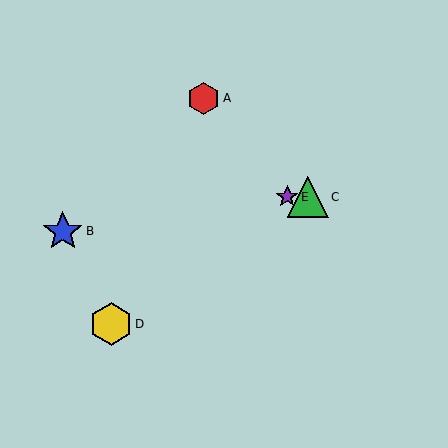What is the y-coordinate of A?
Object A is at y≈98.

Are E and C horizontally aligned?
Yes, both are at y≈197.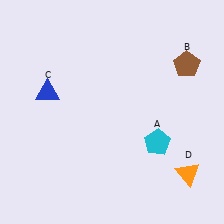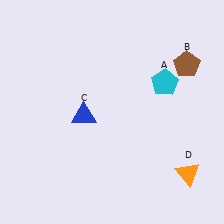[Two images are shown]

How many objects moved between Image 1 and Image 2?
2 objects moved between the two images.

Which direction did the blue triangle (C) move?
The blue triangle (C) moved right.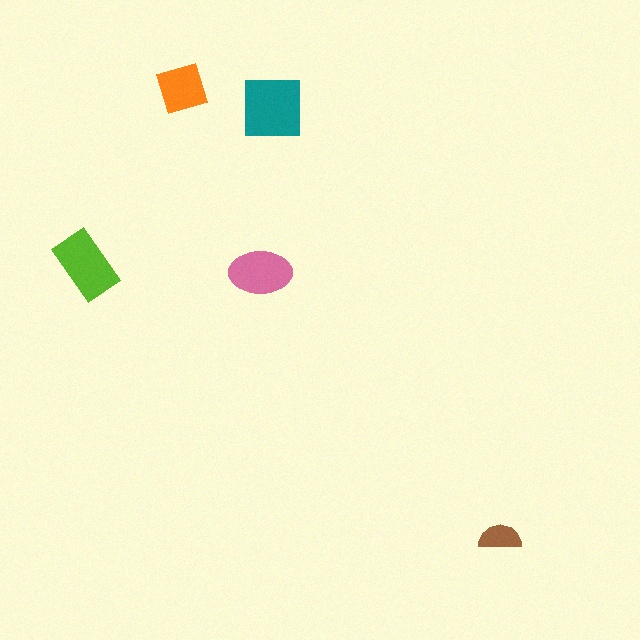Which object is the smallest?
The brown semicircle.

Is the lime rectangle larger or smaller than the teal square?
Smaller.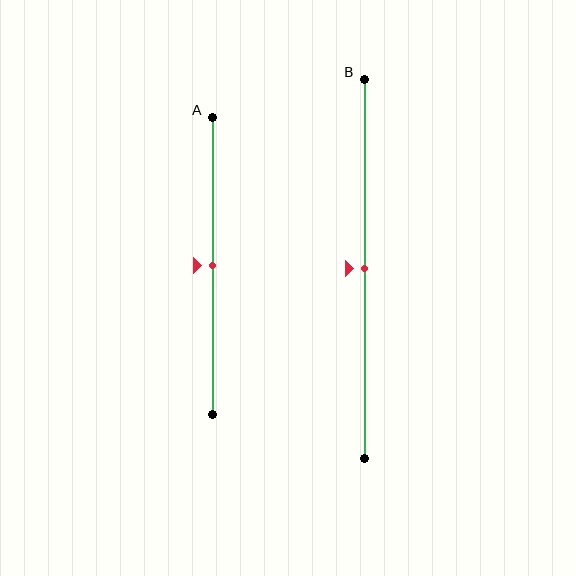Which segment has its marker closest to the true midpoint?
Segment A has its marker closest to the true midpoint.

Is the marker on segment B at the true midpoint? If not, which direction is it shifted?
Yes, the marker on segment B is at the true midpoint.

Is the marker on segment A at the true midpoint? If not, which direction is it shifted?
Yes, the marker on segment A is at the true midpoint.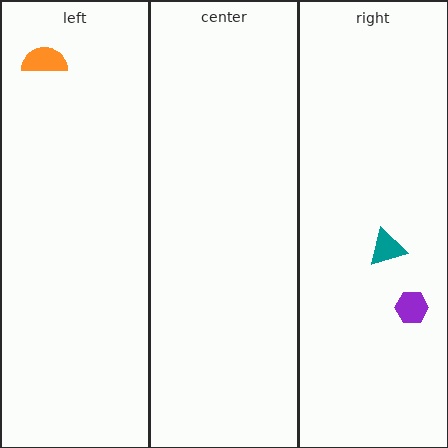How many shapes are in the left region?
1.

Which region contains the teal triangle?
The right region.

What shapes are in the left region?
The orange semicircle.